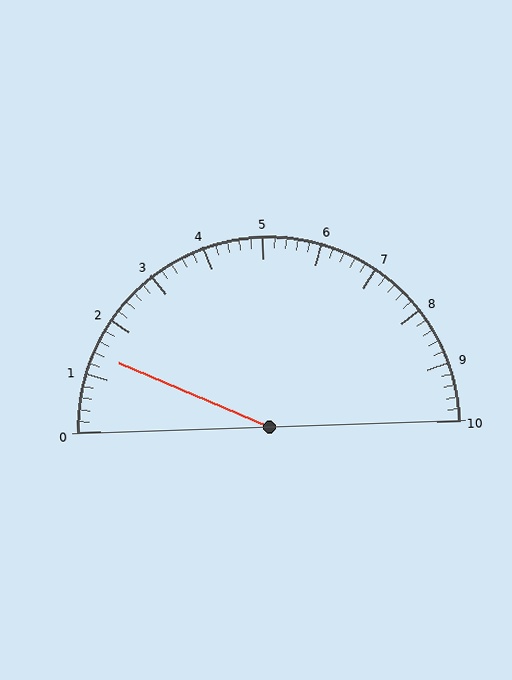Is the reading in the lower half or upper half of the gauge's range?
The reading is in the lower half of the range (0 to 10).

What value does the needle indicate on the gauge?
The needle indicates approximately 1.4.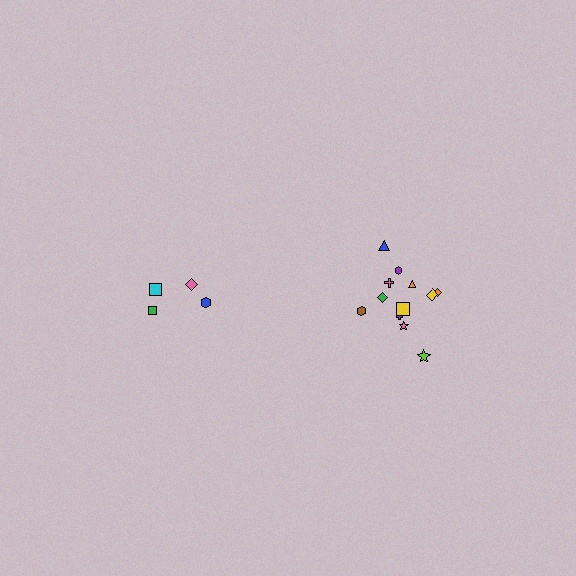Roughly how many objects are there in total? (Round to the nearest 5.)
Roughly 15 objects in total.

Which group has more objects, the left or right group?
The right group.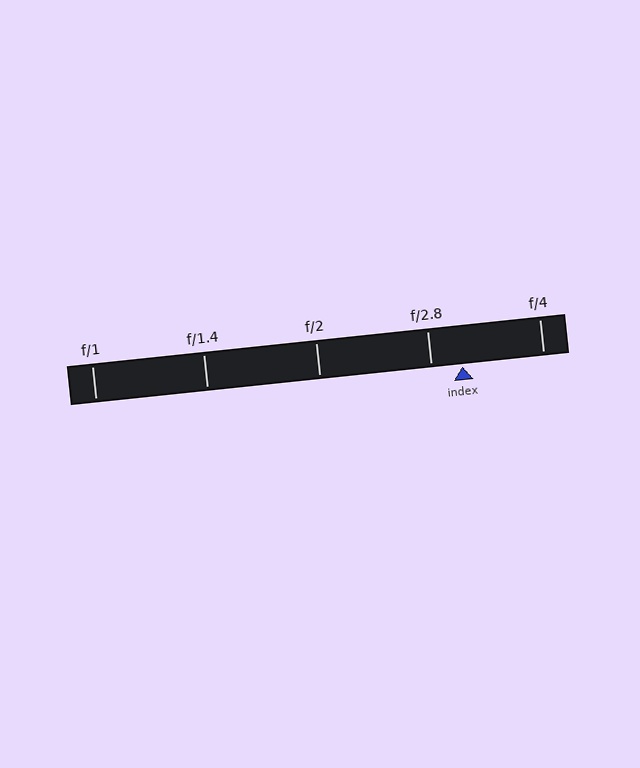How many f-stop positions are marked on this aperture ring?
There are 5 f-stop positions marked.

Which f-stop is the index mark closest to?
The index mark is closest to f/2.8.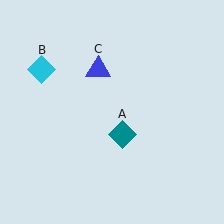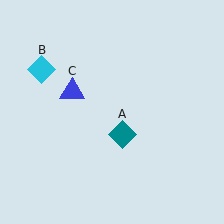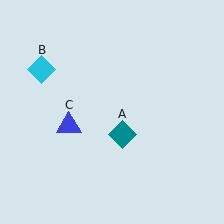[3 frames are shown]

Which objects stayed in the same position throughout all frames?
Teal diamond (object A) and cyan diamond (object B) remained stationary.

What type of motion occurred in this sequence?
The blue triangle (object C) rotated counterclockwise around the center of the scene.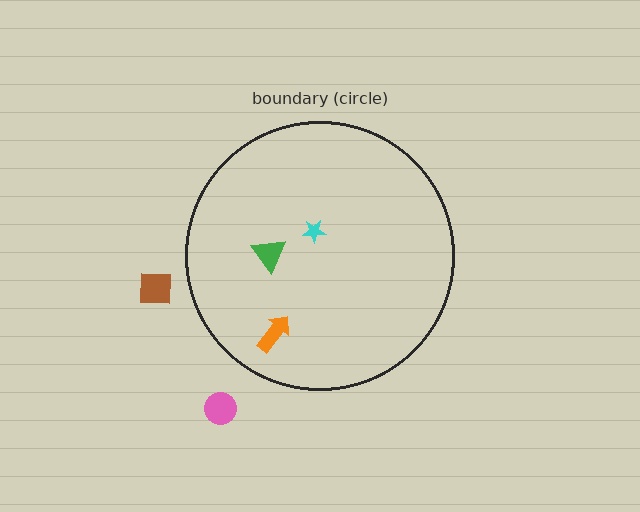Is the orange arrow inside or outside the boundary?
Inside.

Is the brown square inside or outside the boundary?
Outside.